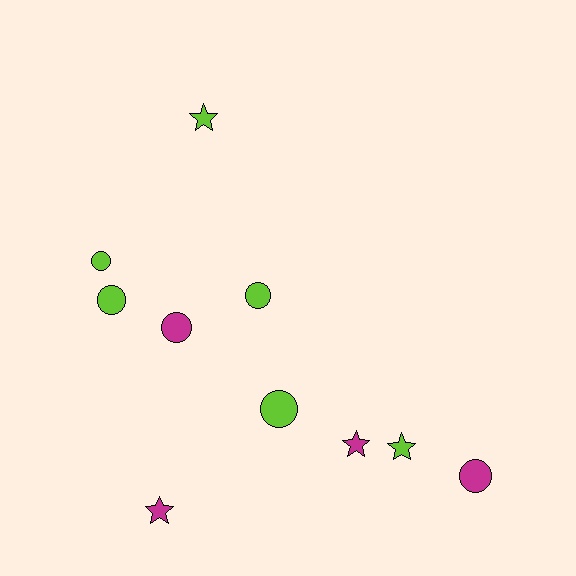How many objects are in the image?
There are 10 objects.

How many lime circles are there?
There are 4 lime circles.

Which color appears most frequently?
Lime, with 6 objects.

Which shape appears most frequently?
Circle, with 6 objects.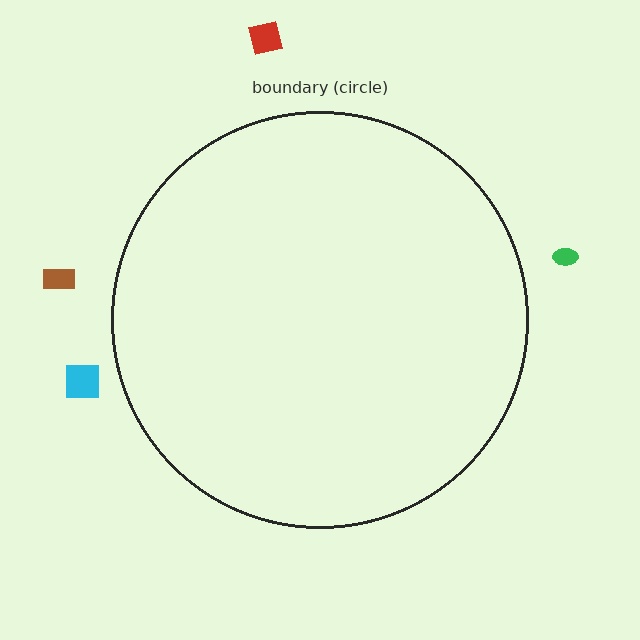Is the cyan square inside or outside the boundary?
Outside.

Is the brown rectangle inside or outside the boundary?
Outside.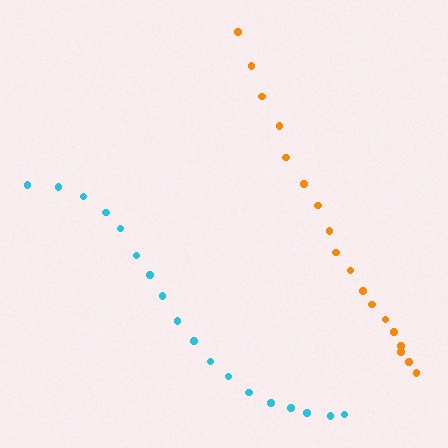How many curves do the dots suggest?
There are 2 distinct paths.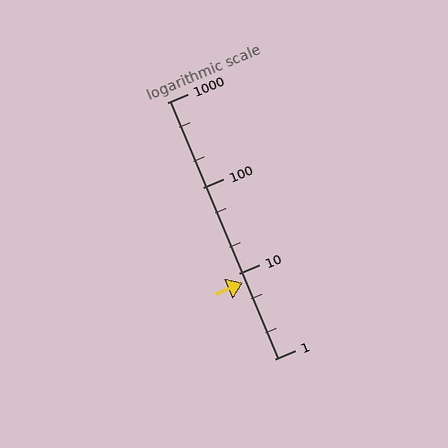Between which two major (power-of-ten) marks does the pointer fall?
The pointer is between 1 and 10.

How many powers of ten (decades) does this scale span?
The scale spans 3 decades, from 1 to 1000.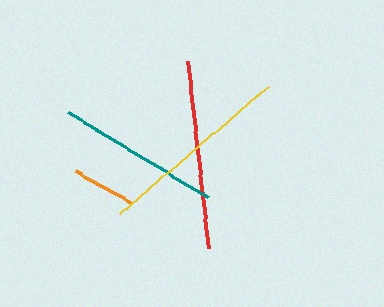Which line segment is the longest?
The yellow line is the longest at approximately 196 pixels.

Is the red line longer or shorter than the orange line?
The red line is longer than the orange line.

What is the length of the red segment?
The red segment is approximately 188 pixels long.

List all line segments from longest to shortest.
From longest to shortest: yellow, red, teal, orange.